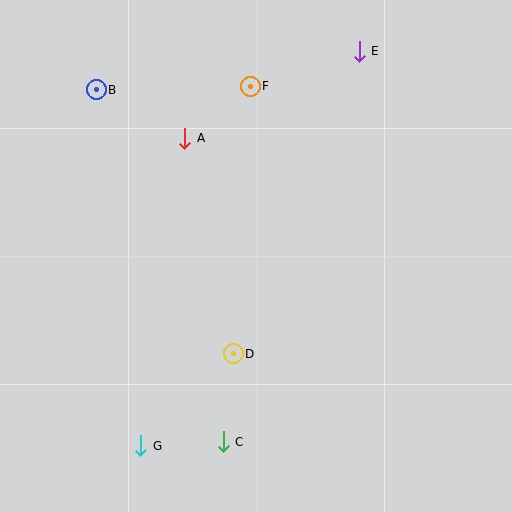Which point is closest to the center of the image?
Point D at (233, 354) is closest to the center.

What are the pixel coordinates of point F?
Point F is at (250, 86).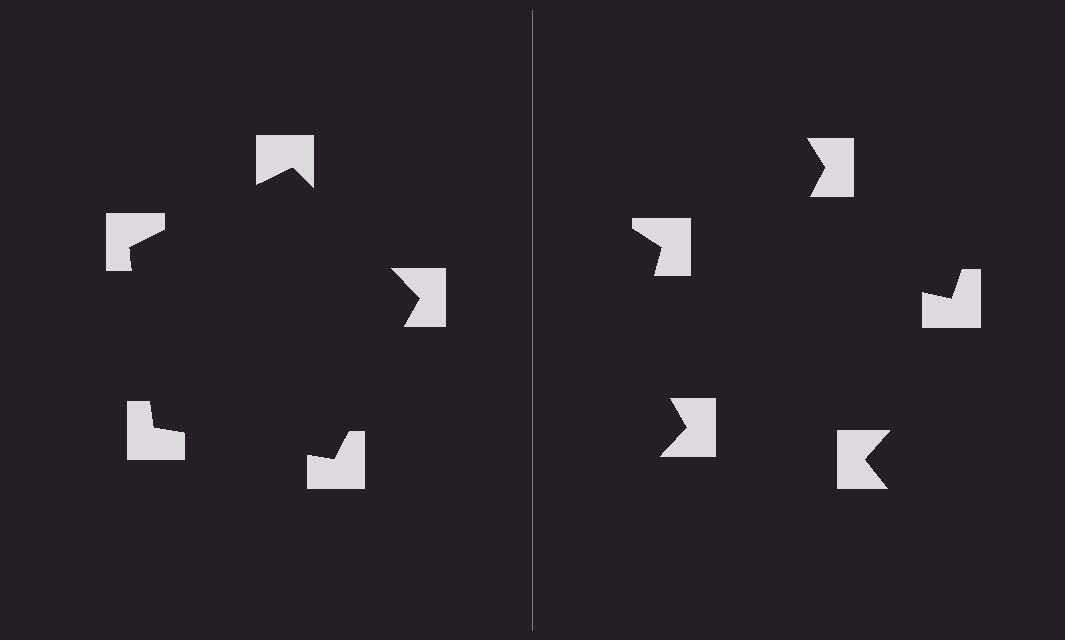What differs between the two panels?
The notched squares are positioned identically on both sides; only the wedge orientations differ. On the left they align to a pentagon; on the right they are misaligned.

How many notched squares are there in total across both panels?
10 — 5 on each side.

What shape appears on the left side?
An illusory pentagon.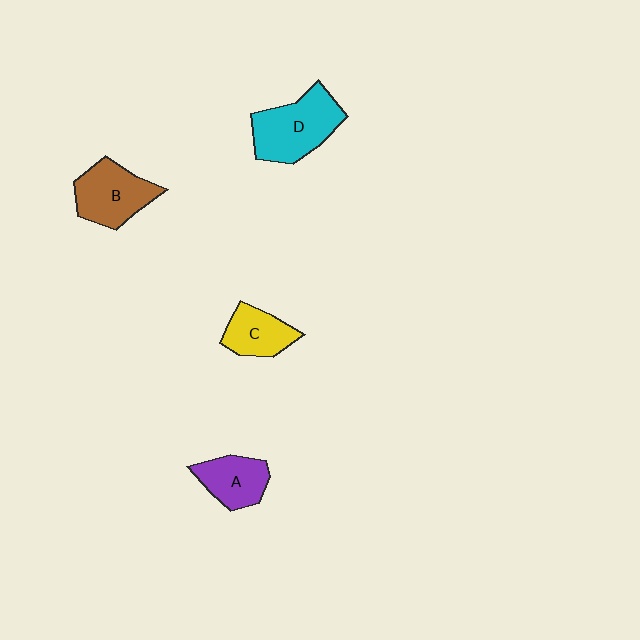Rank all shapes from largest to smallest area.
From largest to smallest: D (cyan), B (brown), A (purple), C (yellow).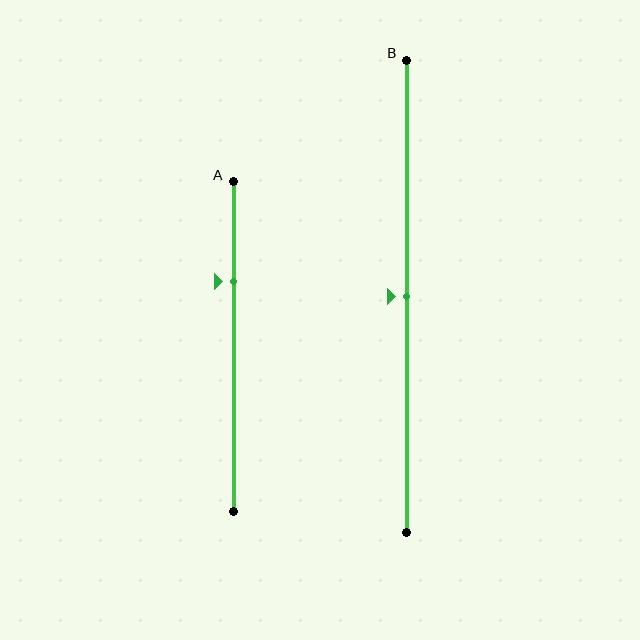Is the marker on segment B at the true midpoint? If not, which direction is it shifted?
Yes, the marker on segment B is at the true midpoint.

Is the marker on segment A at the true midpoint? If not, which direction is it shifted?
No, the marker on segment A is shifted upward by about 20% of the segment length.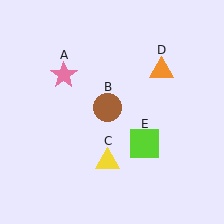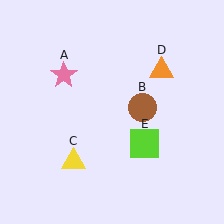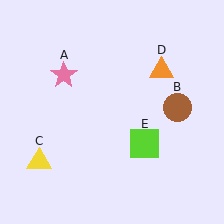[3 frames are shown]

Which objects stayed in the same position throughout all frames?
Pink star (object A) and orange triangle (object D) and lime square (object E) remained stationary.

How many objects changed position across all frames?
2 objects changed position: brown circle (object B), yellow triangle (object C).